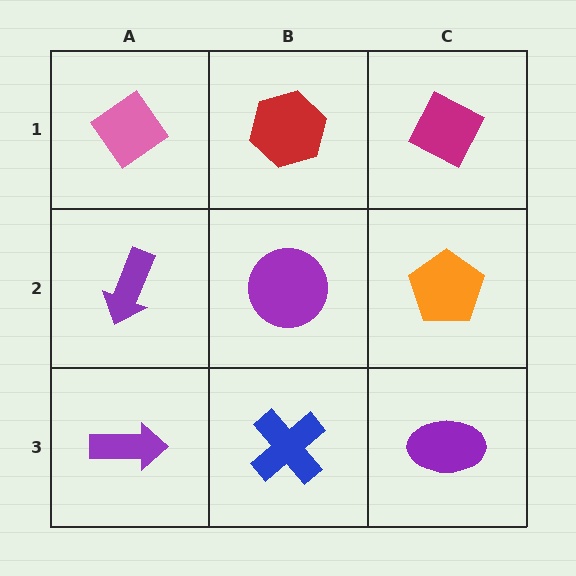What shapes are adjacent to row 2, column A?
A pink diamond (row 1, column A), a purple arrow (row 3, column A), a purple circle (row 2, column B).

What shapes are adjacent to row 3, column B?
A purple circle (row 2, column B), a purple arrow (row 3, column A), a purple ellipse (row 3, column C).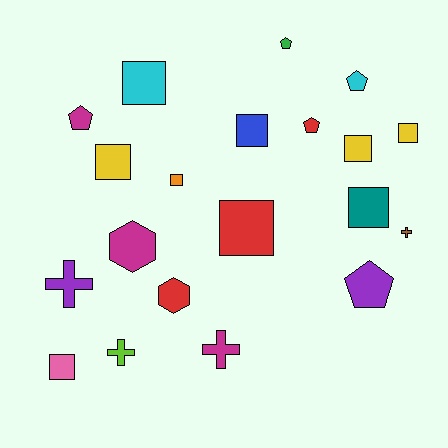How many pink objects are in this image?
There is 1 pink object.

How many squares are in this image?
There are 9 squares.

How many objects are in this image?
There are 20 objects.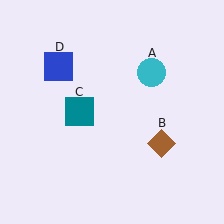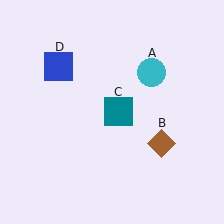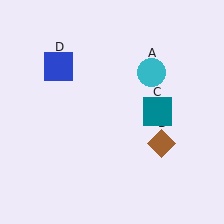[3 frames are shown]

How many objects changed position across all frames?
1 object changed position: teal square (object C).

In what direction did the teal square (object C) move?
The teal square (object C) moved right.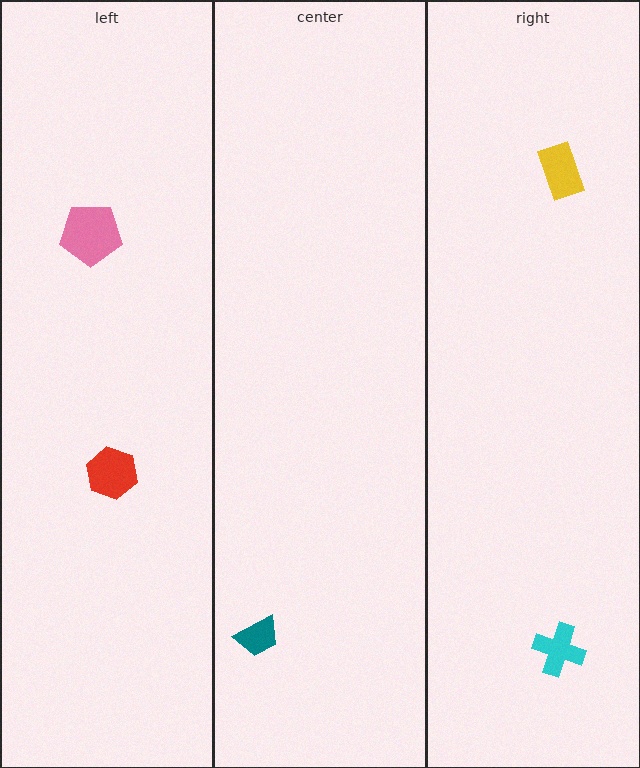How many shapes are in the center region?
1.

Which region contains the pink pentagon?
The left region.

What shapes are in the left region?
The red hexagon, the pink pentagon.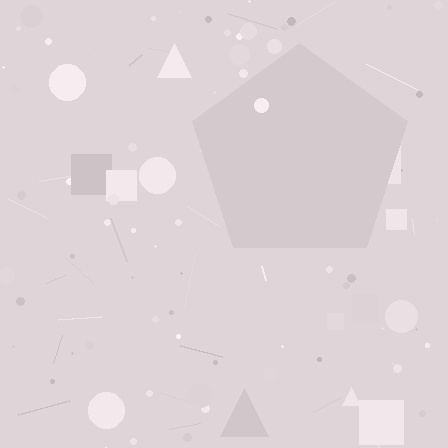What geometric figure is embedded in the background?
A pentagon is embedded in the background.